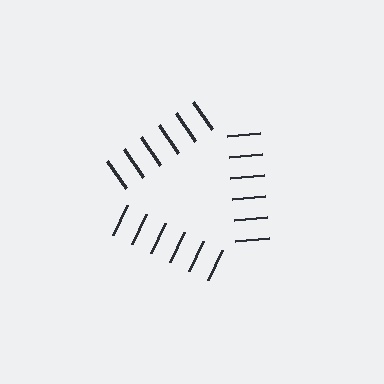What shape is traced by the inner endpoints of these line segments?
An illusory triangle — the line segments terminate on its edges but no continuous stroke is drawn.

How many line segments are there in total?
18 — 6 along each of the 3 edges.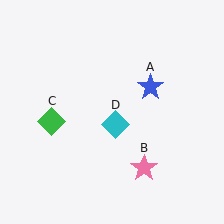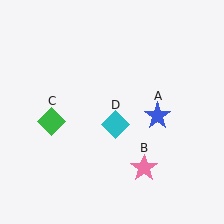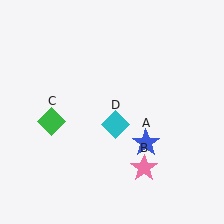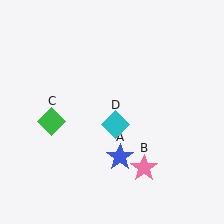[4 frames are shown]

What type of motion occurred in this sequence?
The blue star (object A) rotated clockwise around the center of the scene.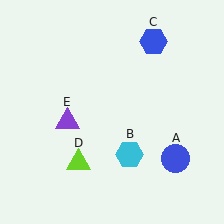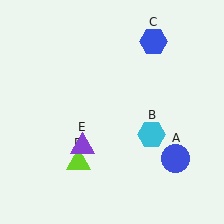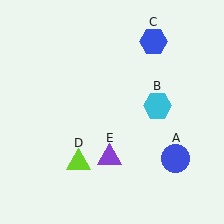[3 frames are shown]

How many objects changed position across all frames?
2 objects changed position: cyan hexagon (object B), purple triangle (object E).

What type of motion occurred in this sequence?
The cyan hexagon (object B), purple triangle (object E) rotated counterclockwise around the center of the scene.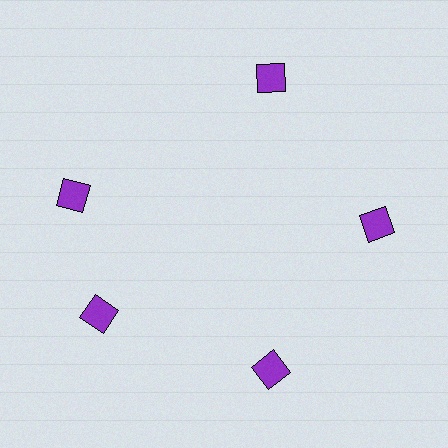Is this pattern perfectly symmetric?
No. The 5 purple squares are arranged in a ring, but one element near the 10 o'clock position is rotated out of alignment along the ring, breaking the 5-fold rotational symmetry.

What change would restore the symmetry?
The symmetry would be restored by rotating it back into even spacing with its neighbors so that all 5 squares sit at equal angles and equal distance from the center.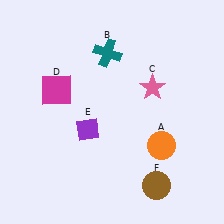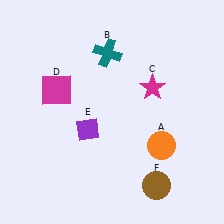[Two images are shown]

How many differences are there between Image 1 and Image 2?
There is 1 difference between the two images.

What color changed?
The star (C) changed from pink in Image 1 to magenta in Image 2.